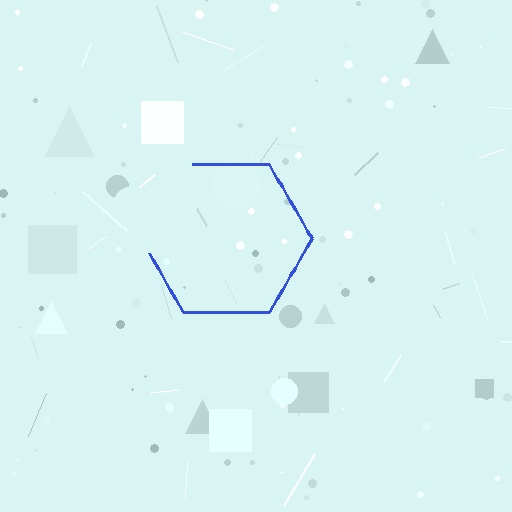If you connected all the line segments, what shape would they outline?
They would outline a hexagon.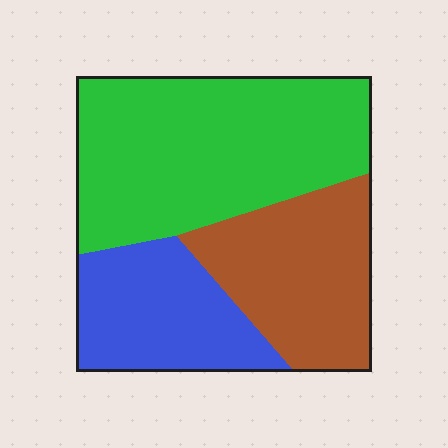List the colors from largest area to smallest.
From largest to smallest: green, brown, blue.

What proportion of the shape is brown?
Brown covers 28% of the shape.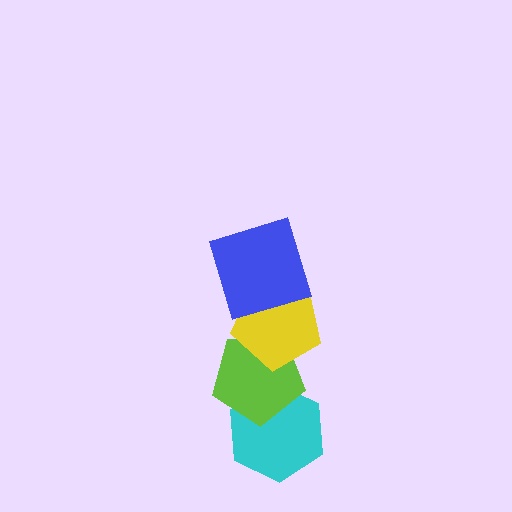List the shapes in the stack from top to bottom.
From top to bottom: the blue square, the yellow pentagon, the lime pentagon, the cyan hexagon.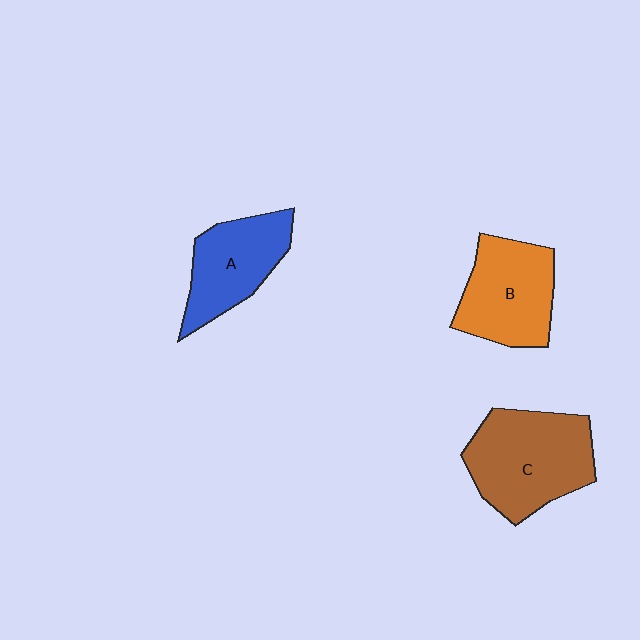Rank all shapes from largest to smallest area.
From largest to smallest: C (brown), B (orange), A (blue).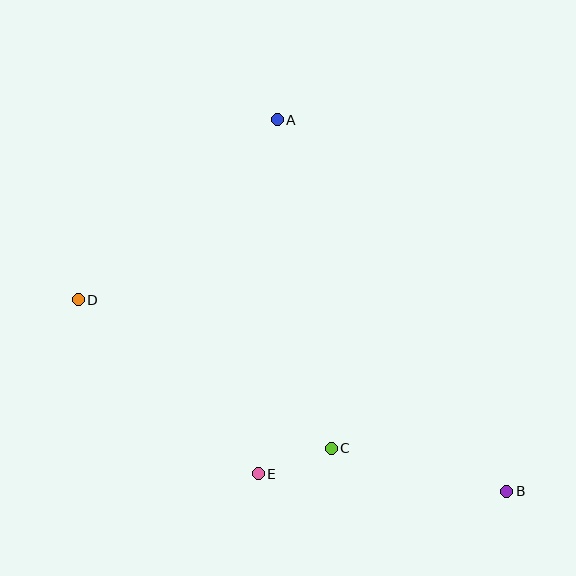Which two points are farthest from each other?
Points B and D are farthest from each other.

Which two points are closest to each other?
Points C and E are closest to each other.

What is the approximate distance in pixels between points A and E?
The distance between A and E is approximately 354 pixels.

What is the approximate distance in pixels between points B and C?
The distance between B and C is approximately 180 pixels.